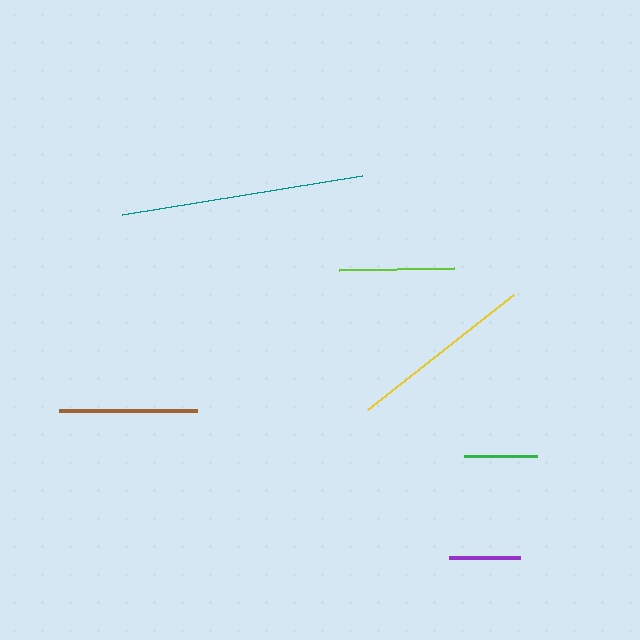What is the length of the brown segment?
The brown segment is approximately 137 pixels long.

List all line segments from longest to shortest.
From longest to shortest: teal, yellow, brown, lime, green, purple.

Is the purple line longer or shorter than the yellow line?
The yellow line is longer than the purple line.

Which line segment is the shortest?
The purple line is the shortest at approximately 70 pixels.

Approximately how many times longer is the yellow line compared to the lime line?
The yellow line is approximately 1.6 times the length of the lime line.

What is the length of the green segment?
The green segment is approximately 73 pixels long.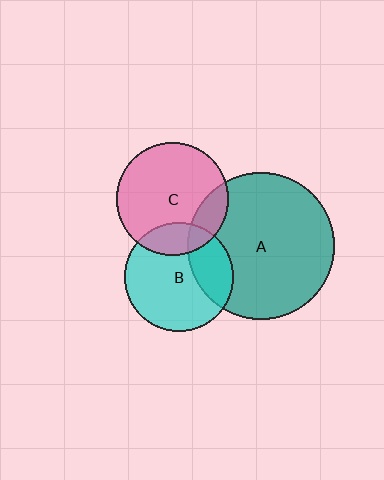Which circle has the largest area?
Circle A (teal).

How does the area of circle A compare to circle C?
Approximately 1.7 times.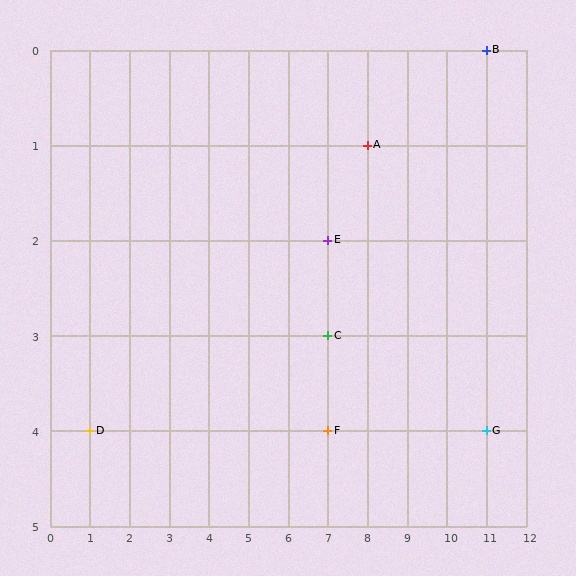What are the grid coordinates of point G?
Point G is at grid coordinates (11, 4).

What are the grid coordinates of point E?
Point E is at grid coordinates (7, 2).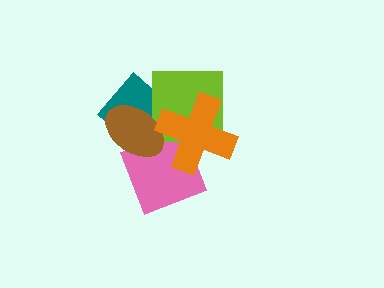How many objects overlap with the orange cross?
4 objects overlap with the orange cross.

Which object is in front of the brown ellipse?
The orange cross is in front of the brown ellipse.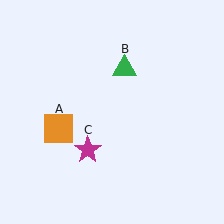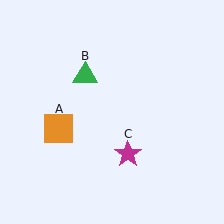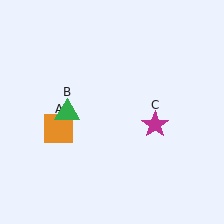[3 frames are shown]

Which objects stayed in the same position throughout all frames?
Orange square (object A) remained stationary.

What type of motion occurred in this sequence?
The green triangle (object B), magenta star (object C) rotated counterclockwise around the center of the scene.